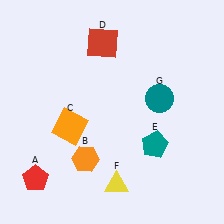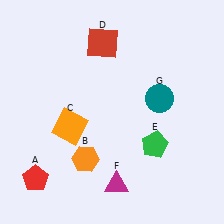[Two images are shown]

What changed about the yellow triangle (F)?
In Image 1, F is yellow. In Image 2, it changed to magenta.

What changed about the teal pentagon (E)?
In Image 1, E is teal. In Image 2, it changed to green.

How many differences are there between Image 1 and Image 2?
There are 2 differences between the two images.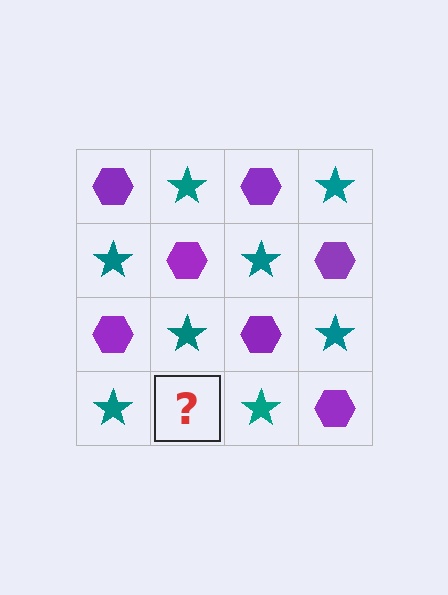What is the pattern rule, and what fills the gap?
The rule is that it alternates purple hexagon and teal star in a checkerboard pattern. The gap should be filled with a purple hexagon.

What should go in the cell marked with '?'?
The missing cell should contain a purple hexagon.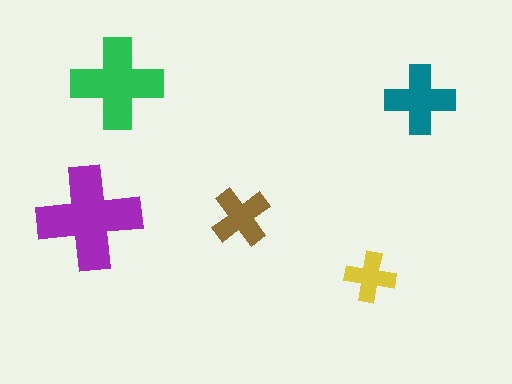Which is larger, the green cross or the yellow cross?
The green one.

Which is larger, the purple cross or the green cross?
The purple one.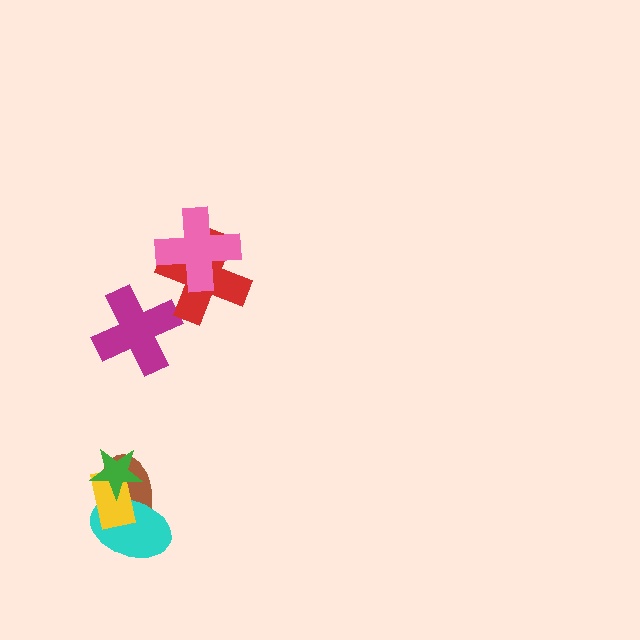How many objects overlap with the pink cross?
1 object overlaps with the pink cross.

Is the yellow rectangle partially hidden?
Yes, it is partially covered by another shape.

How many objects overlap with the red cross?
1 object overlaps with the red cross.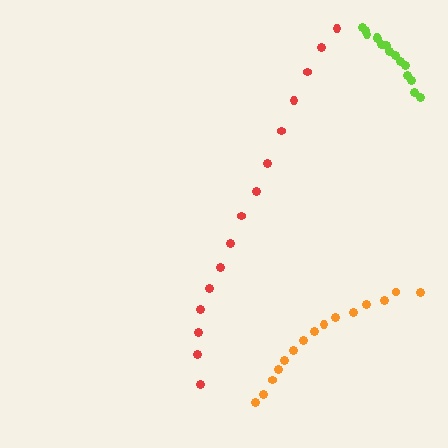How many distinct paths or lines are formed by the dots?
There are 3 distinct paths.